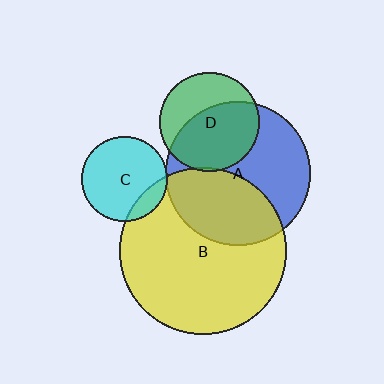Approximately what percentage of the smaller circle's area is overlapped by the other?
Approximately 40%.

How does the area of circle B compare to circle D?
Approximately 2.8 times.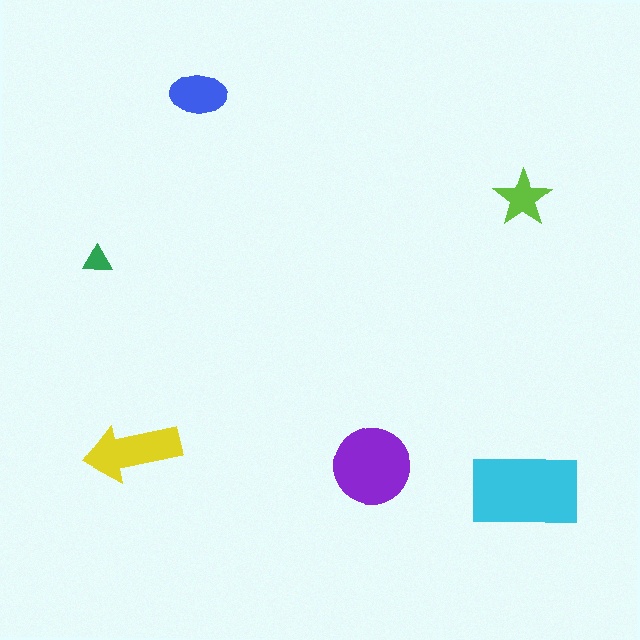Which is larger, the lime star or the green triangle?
The lime star.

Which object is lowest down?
The cyan rectangle is bottommost.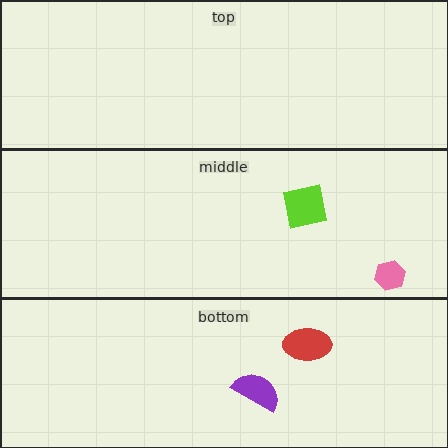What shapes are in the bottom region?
The purple semicircle, the red ellipse.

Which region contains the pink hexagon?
The middle region.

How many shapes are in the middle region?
2.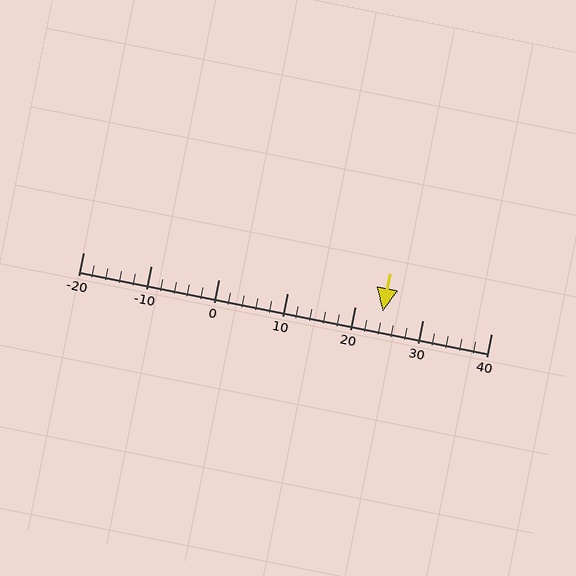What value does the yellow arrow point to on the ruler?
The yellow arrow points to approximately 24.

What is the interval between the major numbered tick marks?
The major tick marks are spaced 10 units apart.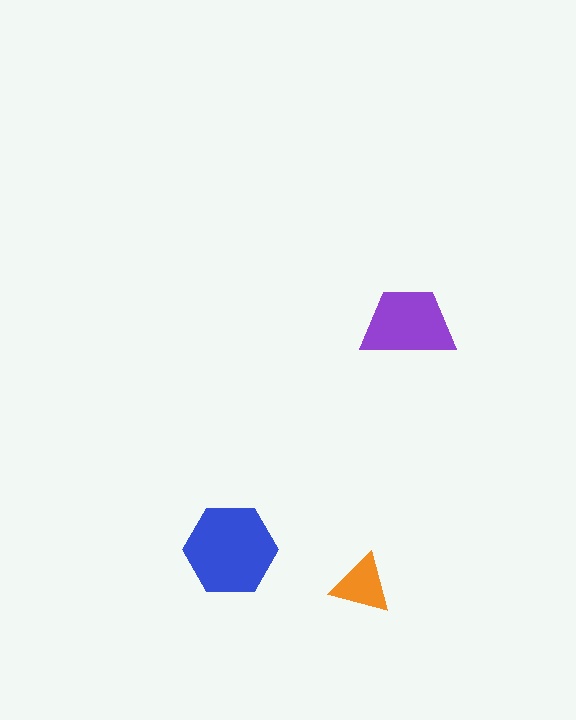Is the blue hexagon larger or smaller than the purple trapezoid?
Larger.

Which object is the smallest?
The orange triangle.